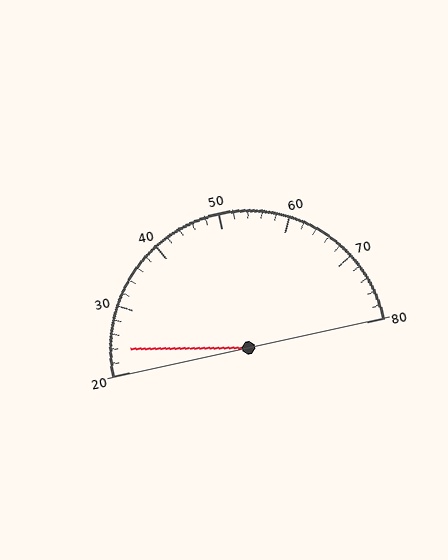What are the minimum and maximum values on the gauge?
The gauge ranges from 20 to 80.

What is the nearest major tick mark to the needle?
The nearest major tick mark is 20.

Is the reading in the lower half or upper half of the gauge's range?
The reading is in the lower half of the range (20 to 80).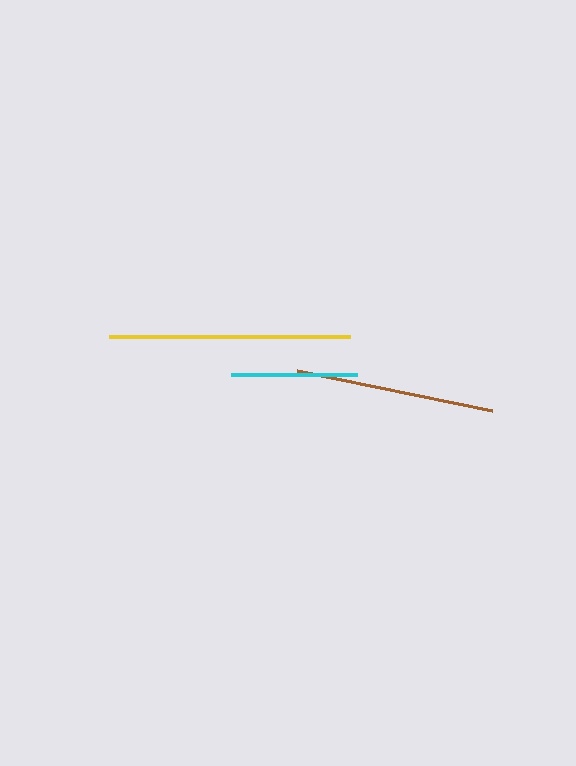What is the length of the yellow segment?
The yellow segment is approximately 241 pixels long.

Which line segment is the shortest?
The cyan line is the shortest at approximately 126 pixels.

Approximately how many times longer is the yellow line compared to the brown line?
The yellow line is approximately 1.2 times the length of the brown line.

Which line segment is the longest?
The yellow line is the longest at approximately 241 pixels.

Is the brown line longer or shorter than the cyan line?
The brown line is longer than the cyan line.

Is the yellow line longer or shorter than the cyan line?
The yellow line is longer than the cyan line.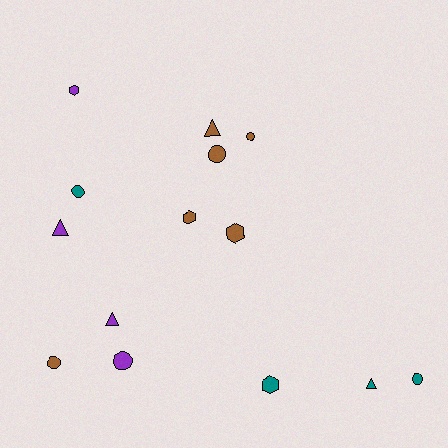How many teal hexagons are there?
There is 1 teal hexagon.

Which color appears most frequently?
Brown, with 6 objects.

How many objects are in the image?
There are 14 objects.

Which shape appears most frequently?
Circle, with 6 objects.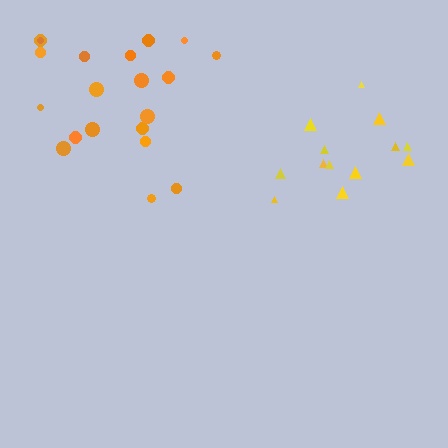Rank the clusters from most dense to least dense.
yellow, orange.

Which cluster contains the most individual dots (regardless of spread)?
Orange (20).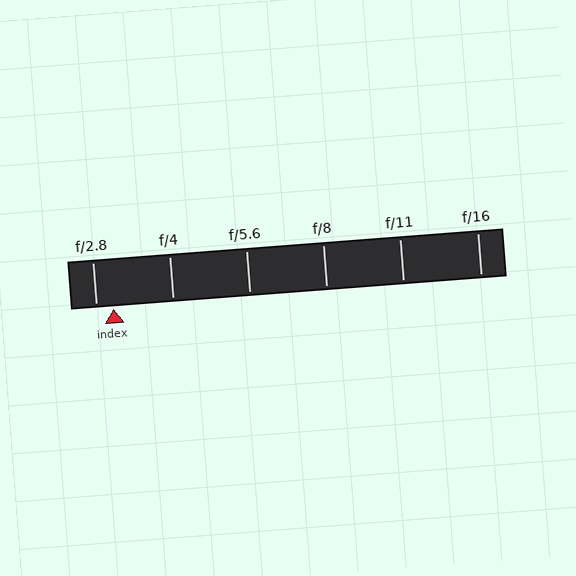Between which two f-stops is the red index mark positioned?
The index mark is between f/2.8 and f/4.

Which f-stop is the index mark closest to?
The index mark is closest to f/2.8.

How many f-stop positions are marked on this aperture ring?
There are 6 f-stop positions marked.